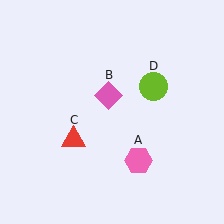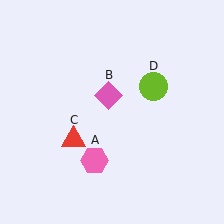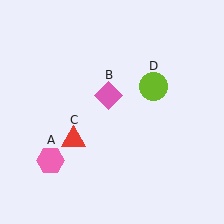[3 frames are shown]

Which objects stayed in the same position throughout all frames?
Pink diamond (object B) and red triangle (object C) and lime circle (object D) remained stationary.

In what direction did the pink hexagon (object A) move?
The pink hexagon (object A) moved left.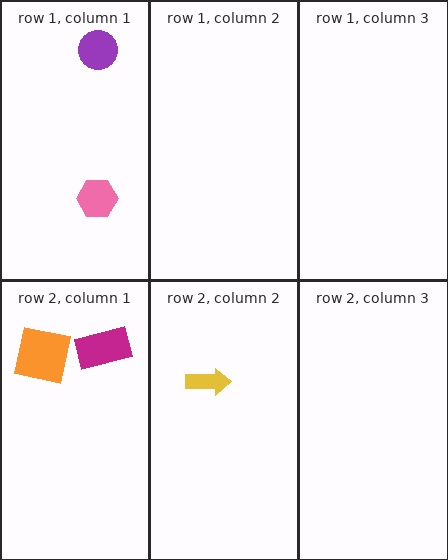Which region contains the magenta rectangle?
The row 2, column 1 region.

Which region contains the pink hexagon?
The row 1, column 1 region.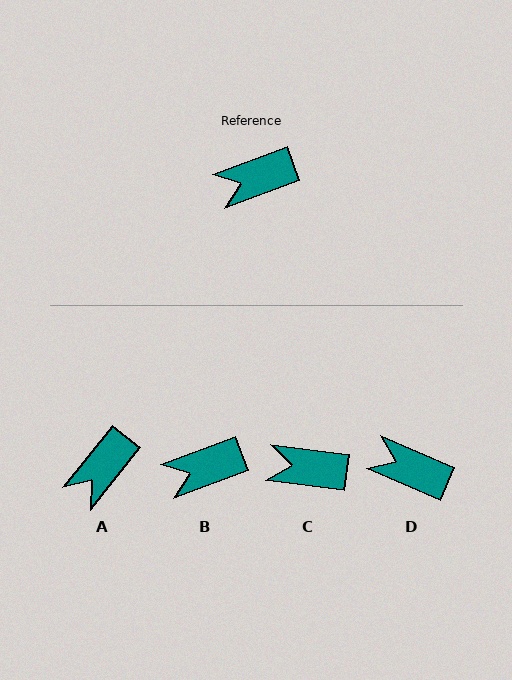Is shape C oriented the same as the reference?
No, it is off by about 27 degrees.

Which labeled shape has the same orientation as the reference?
B.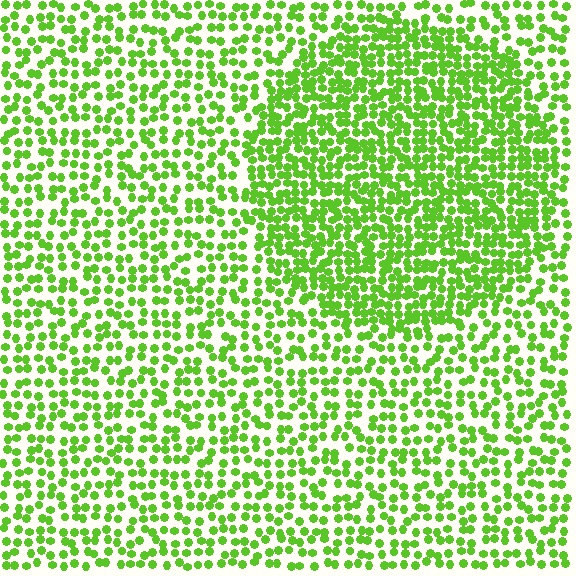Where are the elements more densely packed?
The elements are more densely packed inside the circle boundary.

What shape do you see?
I see a circle.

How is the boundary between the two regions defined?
The boundary is defined by a change in element density (approximately 1.8x ratio). All elements are the same color, size, and shape.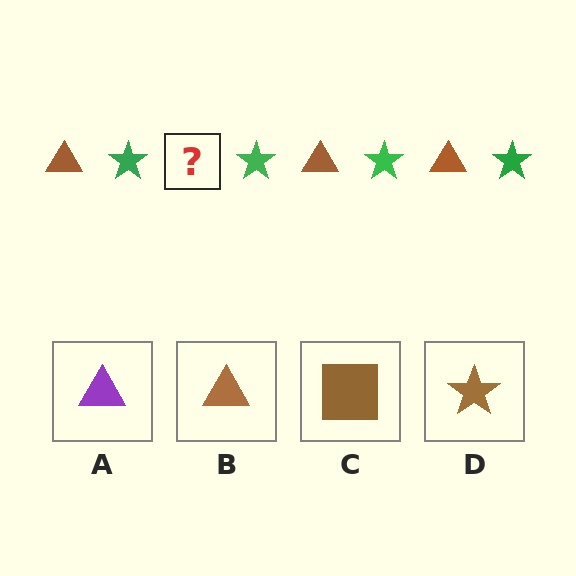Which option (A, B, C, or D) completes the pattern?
B.